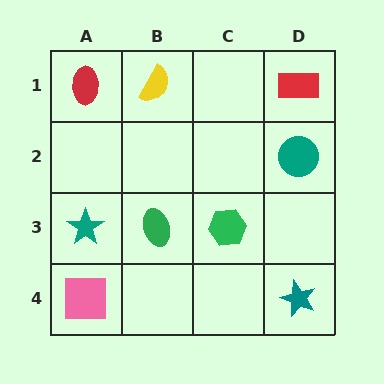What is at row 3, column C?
A green hexagon.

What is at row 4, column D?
A teal star.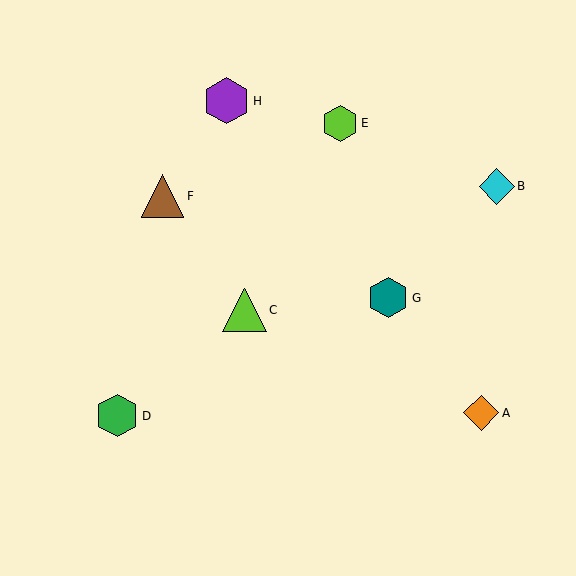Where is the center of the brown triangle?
The center of the brown triangle is at (163, 196).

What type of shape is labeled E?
Shape E is a lime hexagon.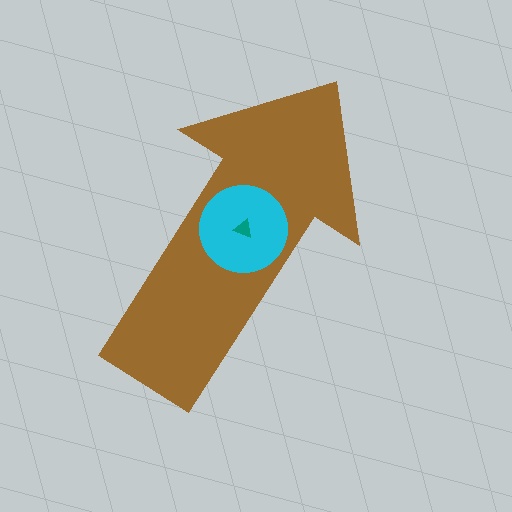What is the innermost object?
The teal triangle.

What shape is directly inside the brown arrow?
The cyan circle.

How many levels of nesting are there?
3.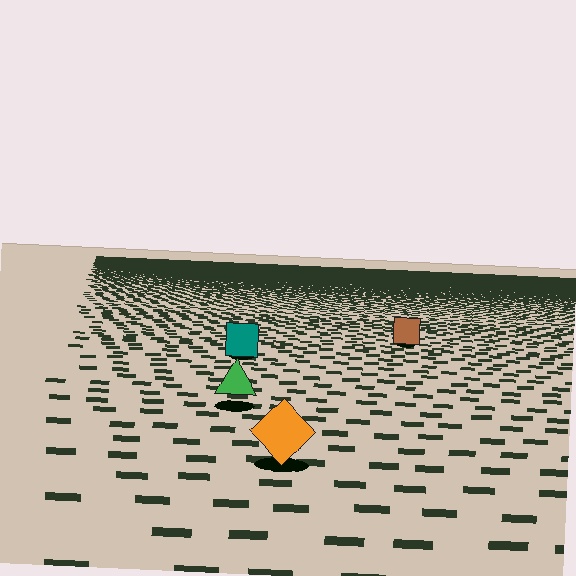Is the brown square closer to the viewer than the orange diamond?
No. The orange diamond is closer — you can tell from the texture gradient: the ground texture is coarser near it.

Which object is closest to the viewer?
The orange diamond is closest. The texture marks near it are larger and more spread out.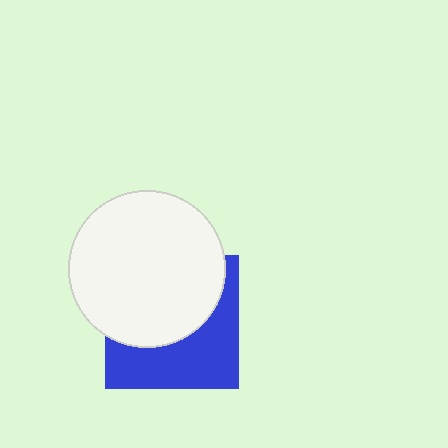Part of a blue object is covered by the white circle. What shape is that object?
It is a square.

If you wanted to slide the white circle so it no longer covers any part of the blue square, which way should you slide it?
Slide it up — that is the most direct way to separate the two shapes.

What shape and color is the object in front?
The object in front is a white circle.